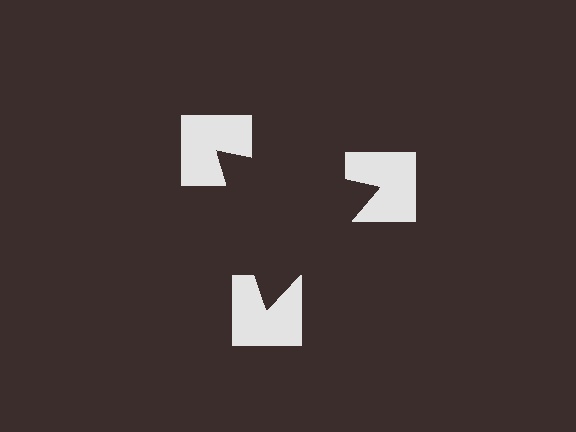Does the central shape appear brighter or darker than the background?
It typically appears slightly darker than the background, even though no actual brightness change is drawn.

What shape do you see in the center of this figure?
An illusory triangle — its edges are inferred from the aligned wedge cuts in the notched squares, not physically drawn.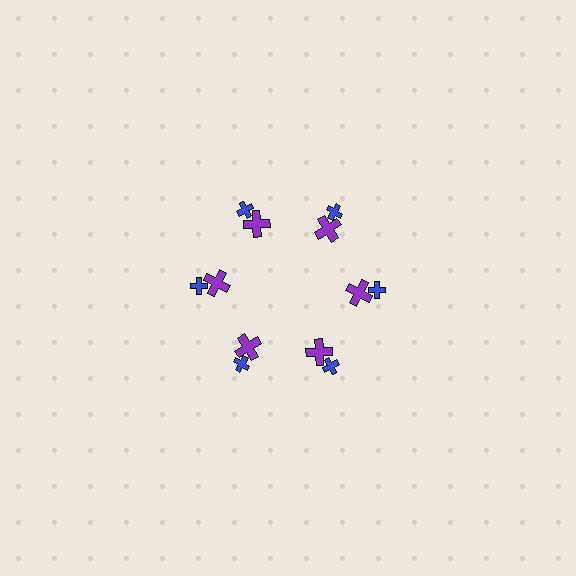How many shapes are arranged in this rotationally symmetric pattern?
There are 12 shapes, arranged in 6 groups of 2.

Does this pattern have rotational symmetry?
Yes, this pattern has 6-fold rotational symmetry. It looks the same after rotating 60 degrees around the center.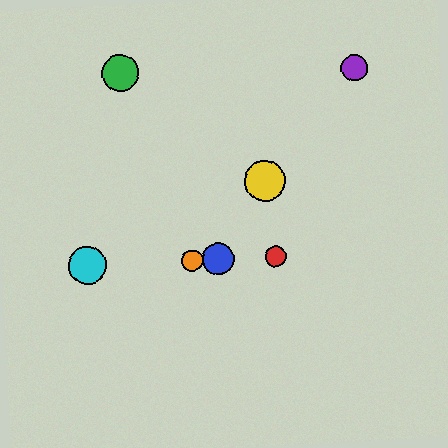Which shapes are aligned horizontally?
The red circle, the blue circle, the orange circle, the cyan circle are aligned horizontally.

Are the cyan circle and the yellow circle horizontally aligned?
No, the cyan circle is at y≈266 and the yellow circle is at y≈181.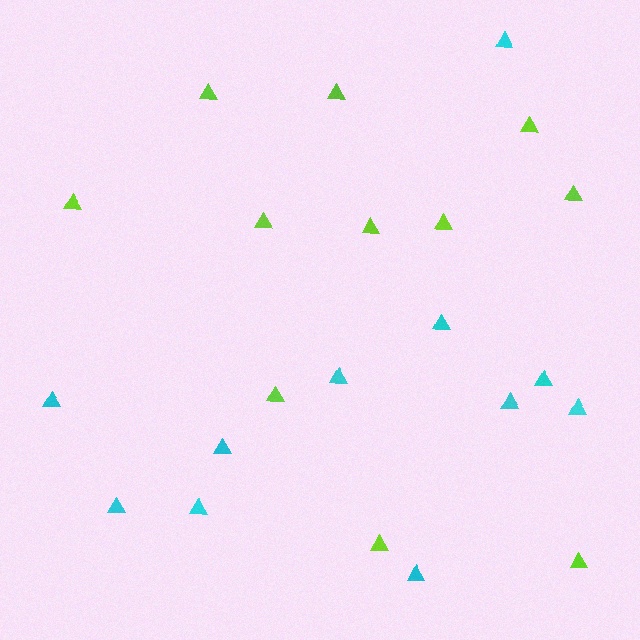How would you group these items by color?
There are 2 groups: one group of lime triangles (11) and one group of cyan triangles (11).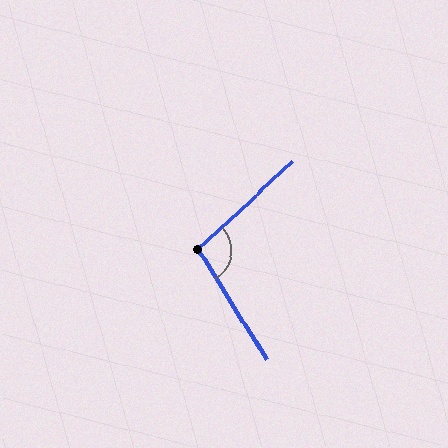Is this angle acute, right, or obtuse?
It is obtuse.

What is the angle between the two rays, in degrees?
Approximately 102 degrees.